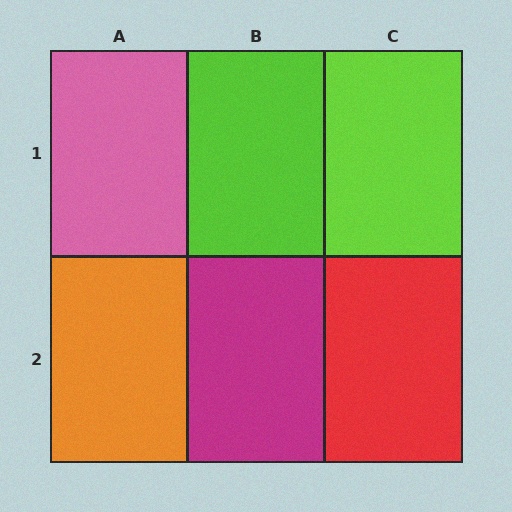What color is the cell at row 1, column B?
Lime.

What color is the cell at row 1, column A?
Pink.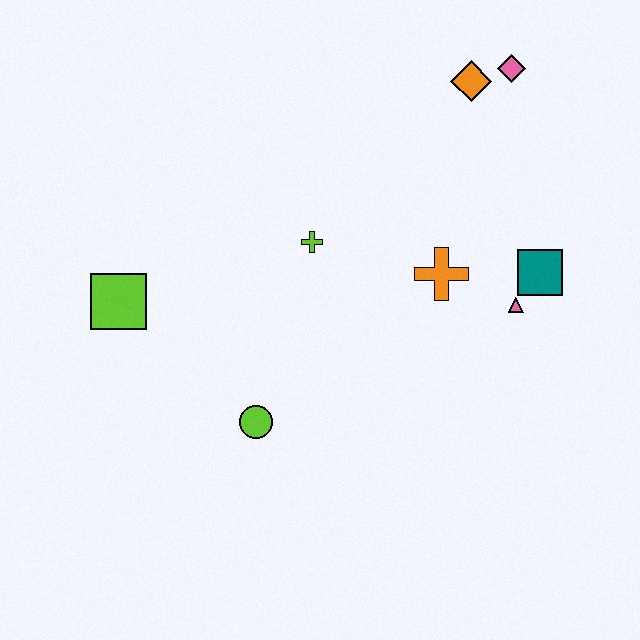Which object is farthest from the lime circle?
The pink diamond is farthest from the lime circle.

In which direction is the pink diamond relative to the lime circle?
The pink diamond is above the lime circle.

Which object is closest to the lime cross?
The orange cross is closest to the lime cross.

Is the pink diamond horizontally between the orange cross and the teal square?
Yes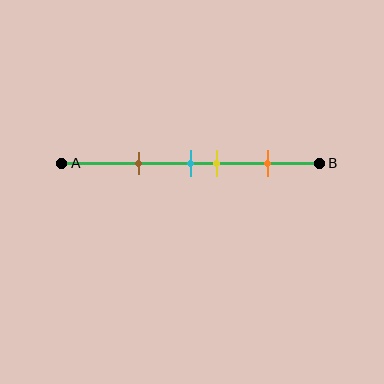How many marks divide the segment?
There are 4 marks dividing the segment.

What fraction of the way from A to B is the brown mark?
The brown mark is approximately 30% (0.3) of the way from A to B.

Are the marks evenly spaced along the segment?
No, the marks are not evenly spaced.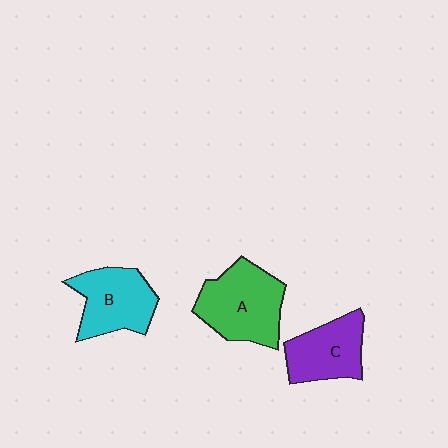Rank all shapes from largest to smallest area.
From largest to smallest: A (green), B (cyan), C (purple).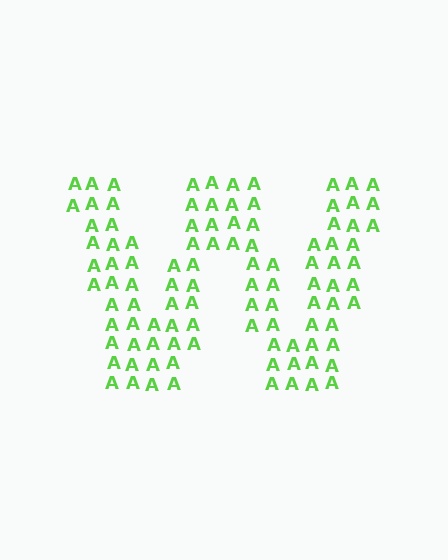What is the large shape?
The large shape is the letter W.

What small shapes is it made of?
It is made of small letter A's.